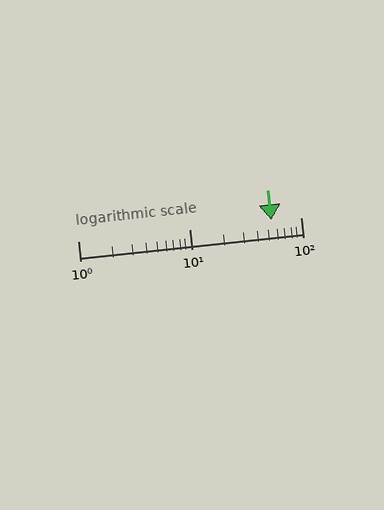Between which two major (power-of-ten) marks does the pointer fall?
The pointer is between 10 and 100.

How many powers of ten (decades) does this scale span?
The scale spans 2 decades, from 1 to 100.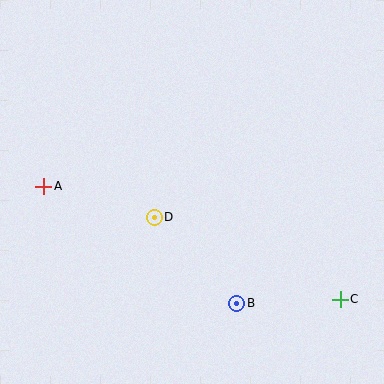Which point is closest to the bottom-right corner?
Point C is closest to the bottom-right corner.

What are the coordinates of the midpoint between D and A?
The midpoint between D and A is at (99, 202).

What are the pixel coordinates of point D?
Point D is at (154, 217).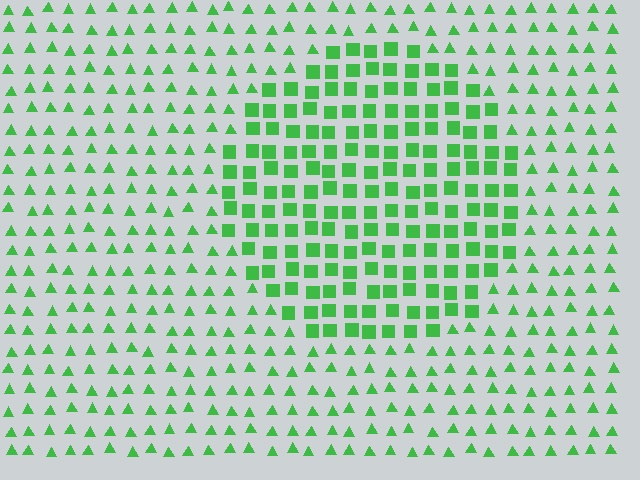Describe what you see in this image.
The image is filled with small green elements arranged in a uniform grid. A circle-shaped region contains squares, while the surrounding area contains triangles. The boundary is defined purely by the change in element shape.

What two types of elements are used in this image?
The image uses squares inside the circle region and triangles outside it.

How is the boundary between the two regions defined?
The boundary is defined by a change in element shape: squares inside vs. triangles outside. All elements share the same color and spacing.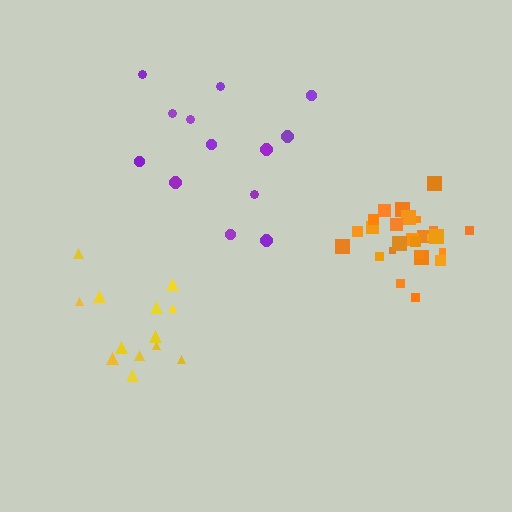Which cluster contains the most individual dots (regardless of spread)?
Orange (26).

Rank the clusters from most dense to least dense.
orange, yellow, purple.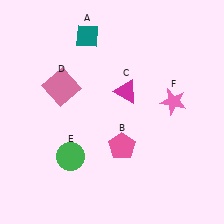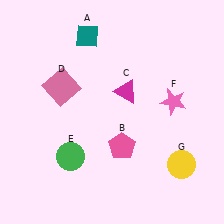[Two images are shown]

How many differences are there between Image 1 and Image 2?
There is 1 difference between the two images.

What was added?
A yellow circle (G) was added in Image 2.